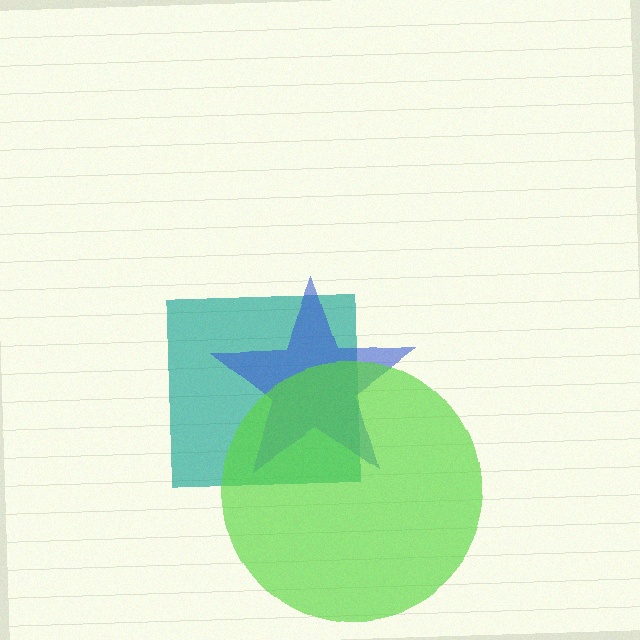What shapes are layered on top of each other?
The layered shapes are: a teal square, a blue star, a lime circle.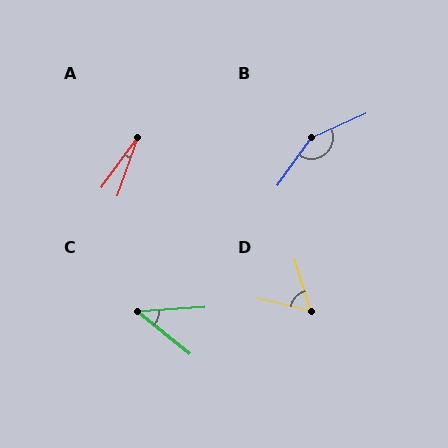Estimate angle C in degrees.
Approximately 43 degrees.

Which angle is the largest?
B, at approximately 149 degrees.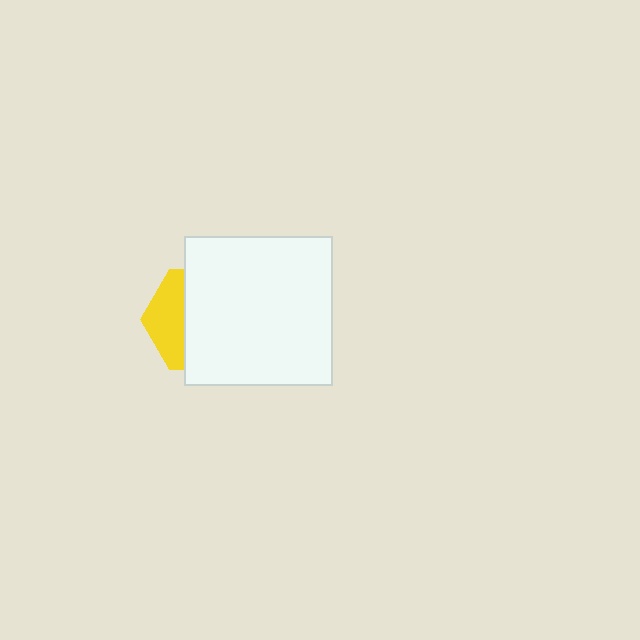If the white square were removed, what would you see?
You would see the complete yellow hexagon.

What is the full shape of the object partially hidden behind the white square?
The partially hidden object is a yellow hexagon.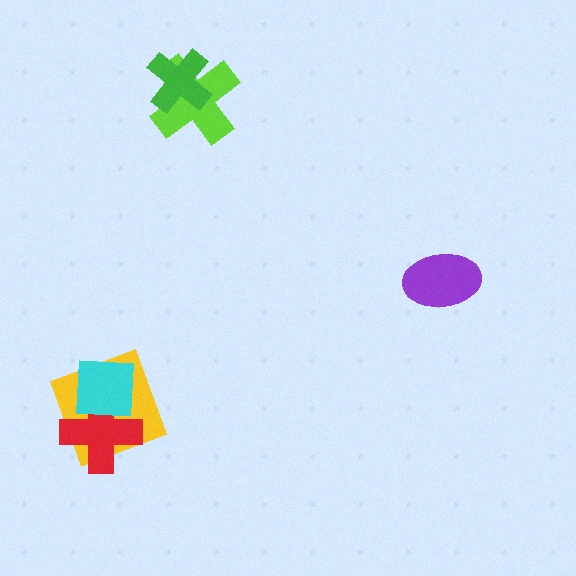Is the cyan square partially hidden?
No, no other shape covers it.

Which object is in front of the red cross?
The cyan square is in front of the red cross.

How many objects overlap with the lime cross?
1 object overlaps with the lime cross.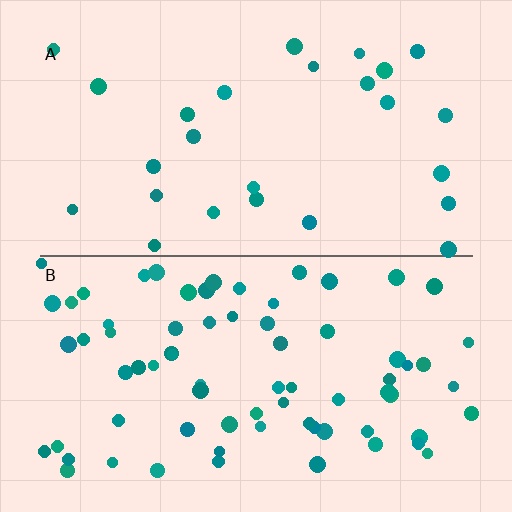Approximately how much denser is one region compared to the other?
Approximately 2.8× — region B over region A.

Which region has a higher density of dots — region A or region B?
B (the bottom).